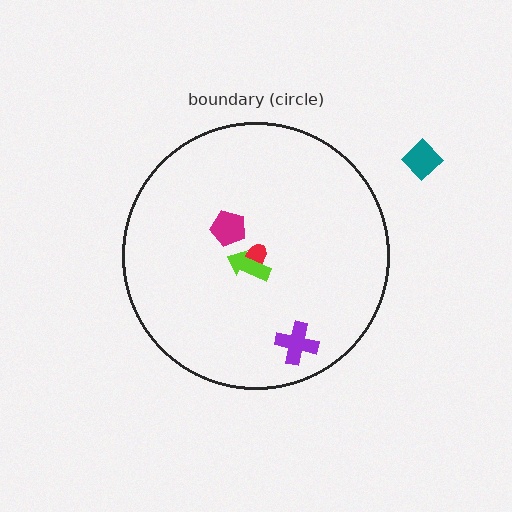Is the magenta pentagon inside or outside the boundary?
Inside.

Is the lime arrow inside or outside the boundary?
Inside.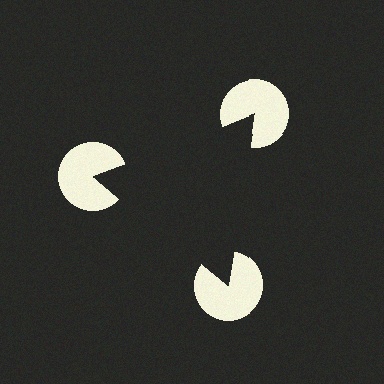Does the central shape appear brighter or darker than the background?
It typically appears slightly darker than the background, even though no actual brightness change is drawn.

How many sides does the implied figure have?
3 sides.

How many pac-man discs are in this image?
There are 3 — one at each vertex of the illusory triangle.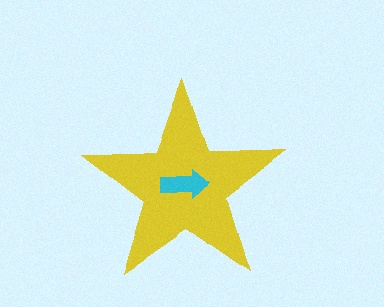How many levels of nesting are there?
2.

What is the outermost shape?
The yellow star.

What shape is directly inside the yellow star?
The cyan arrow.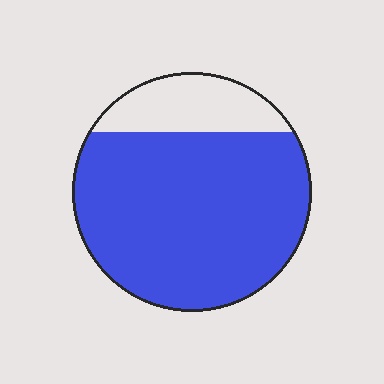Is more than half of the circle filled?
Yes.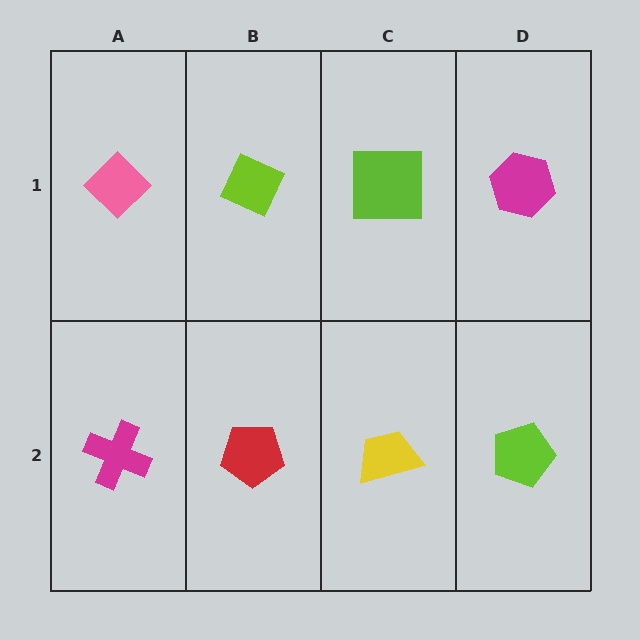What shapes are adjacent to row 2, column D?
A magenta hexagon (row 1, column D), a yellow trapezoid (row 2, column C).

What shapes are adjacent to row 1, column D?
A lime pentagon (row 2, column D), a lime square (row 1, column C).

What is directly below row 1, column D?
A lime pentagon.